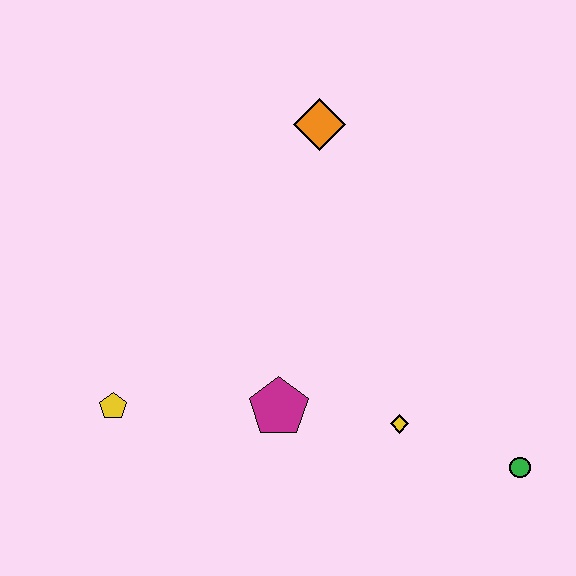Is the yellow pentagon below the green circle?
No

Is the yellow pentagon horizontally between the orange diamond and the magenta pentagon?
No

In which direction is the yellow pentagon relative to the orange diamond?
The yellow pentagon is below the orange diamond.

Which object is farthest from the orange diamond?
The green circle is farthest from the orange diamond.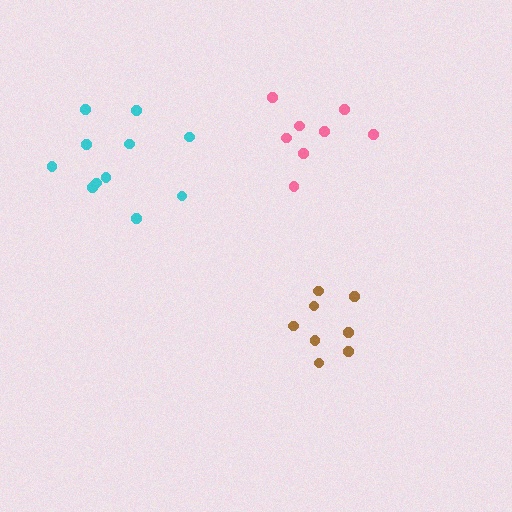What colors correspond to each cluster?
The clusters are colored: brown, pink, cyan.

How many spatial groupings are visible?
There are 3 spatial groupings.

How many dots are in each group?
Group 1: 8 dots, Group 2: 8 dots, Group 3: 11 dots (27 total).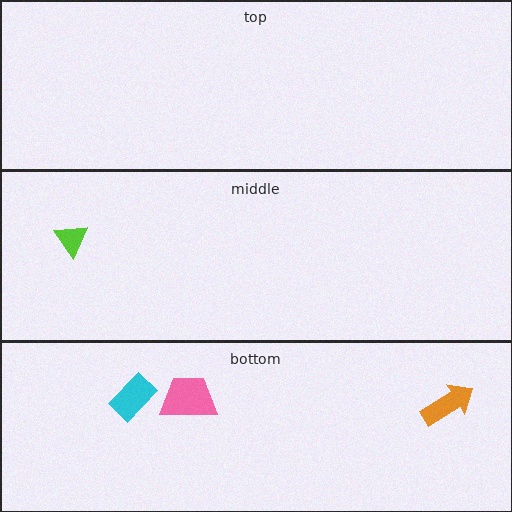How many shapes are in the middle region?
1.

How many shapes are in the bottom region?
3.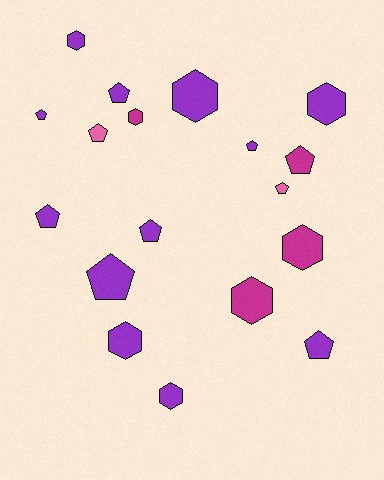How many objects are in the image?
There are 18 objects.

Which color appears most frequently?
Purple, with 12 objects.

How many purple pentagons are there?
There are 7 purple pentagons.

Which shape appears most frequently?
Pentagon, with 10 objects.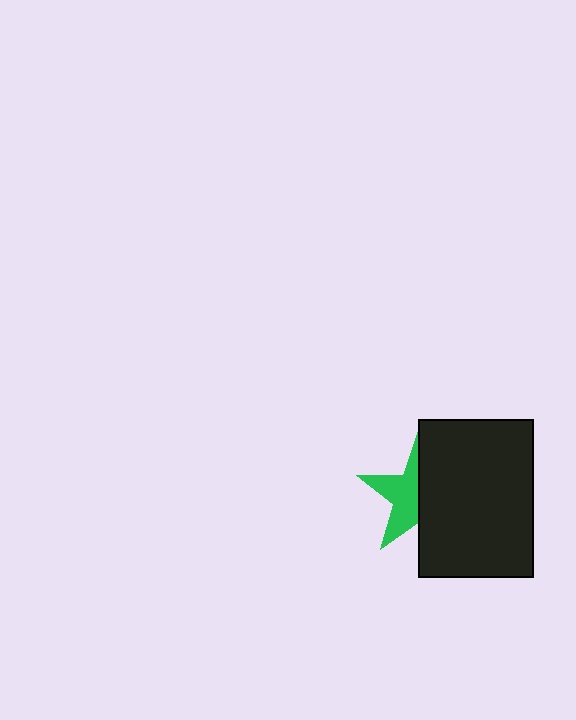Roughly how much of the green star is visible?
About half of it is visible (roughly 47%).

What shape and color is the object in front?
The object in front is a black rectangle.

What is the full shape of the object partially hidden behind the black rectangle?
The partially hidden object is a green star.